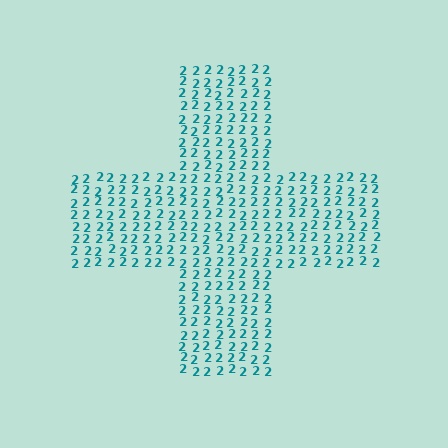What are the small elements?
The small elements are digit 2's.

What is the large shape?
The large shape is a cross.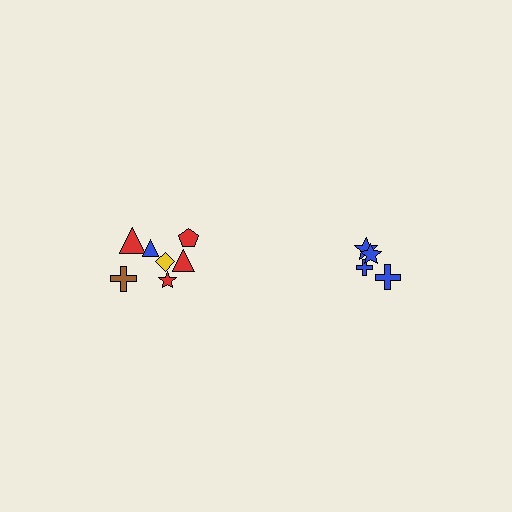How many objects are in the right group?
There are 4 objects.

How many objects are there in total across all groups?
There are 11 objects.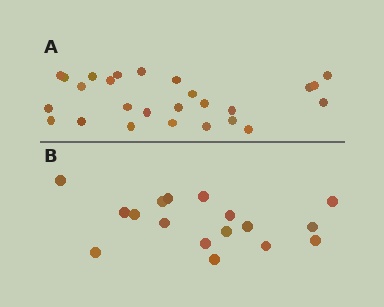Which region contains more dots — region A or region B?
Region A (the top region) has more dots.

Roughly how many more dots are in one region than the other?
Region A has roughly 8 or so more dots than region B.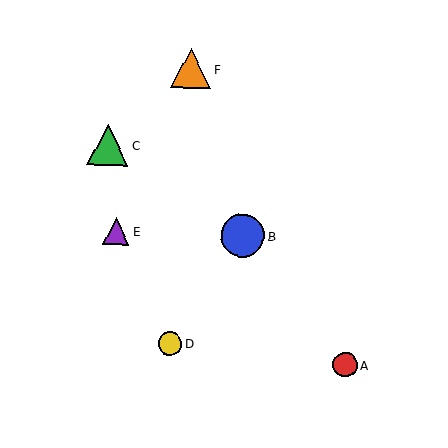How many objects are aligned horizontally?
2 objects (B, E) are aligned horizontally.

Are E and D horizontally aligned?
No, E is at y≈231 and D is at y≈344.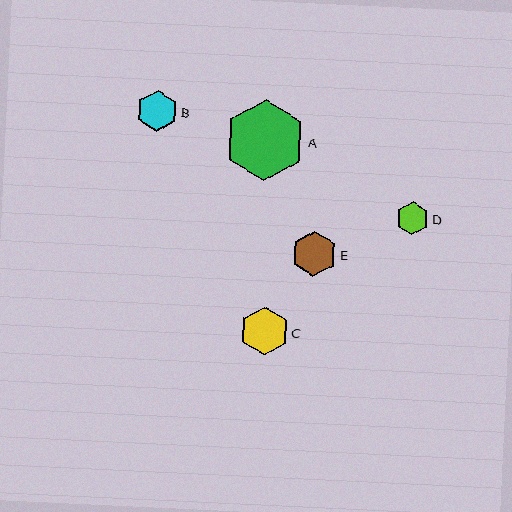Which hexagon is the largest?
Hexagon A is the largest with a size of approximately 81 pixels.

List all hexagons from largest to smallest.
From largest to smallest: A, C, E, B, D.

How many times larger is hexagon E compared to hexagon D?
Hexagon E is approximately 1.4 times the size of hexagon D.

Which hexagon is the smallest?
Hexagon D is the smallest with a size of approximately 33 pixels.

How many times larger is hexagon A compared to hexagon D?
Hexagon A is approximately 2.5 times the size of hexagon D.